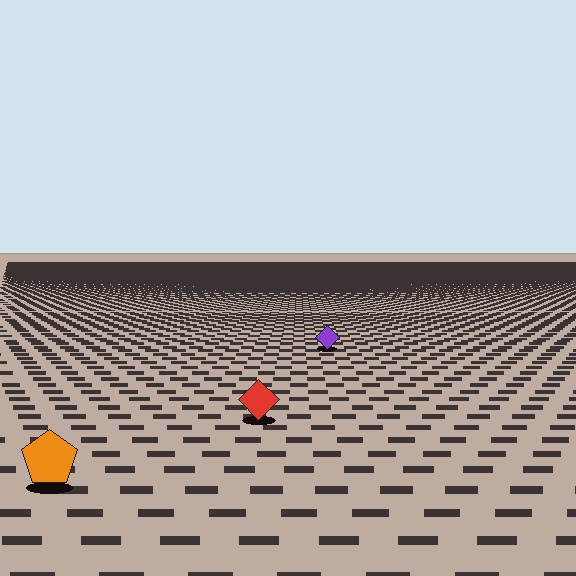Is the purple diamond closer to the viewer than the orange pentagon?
No. The orange pentagon is closer — you can tell from the texture gradient: the ground texture is coarser near it.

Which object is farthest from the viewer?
The purple diamond is farthest from the viewer. It appears smaller and the ground texture around it is denser.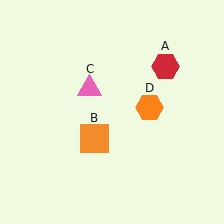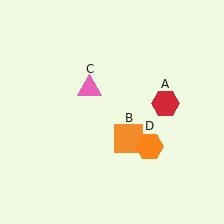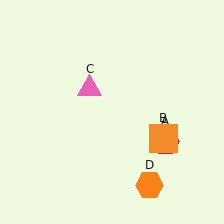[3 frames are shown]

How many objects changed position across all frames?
3 objects changed position: red hexagon (object A), orange square (object B), orange hexagon (object D).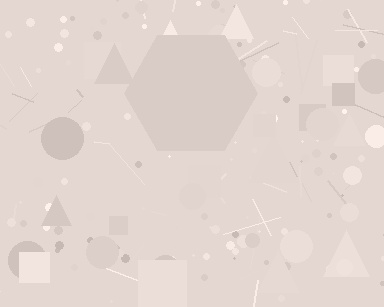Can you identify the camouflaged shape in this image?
The camouflaged shape is a hexagon.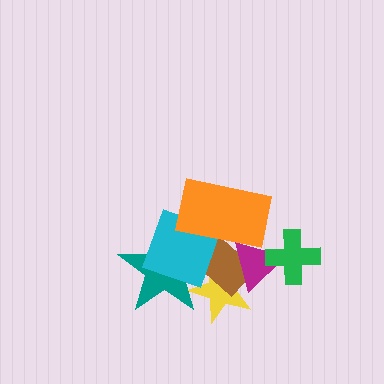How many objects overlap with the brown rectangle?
5 objects overlap with the brown rectangle.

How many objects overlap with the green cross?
1 object overlaps with the green cross.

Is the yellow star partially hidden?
Yes, it is partially covered by another shape.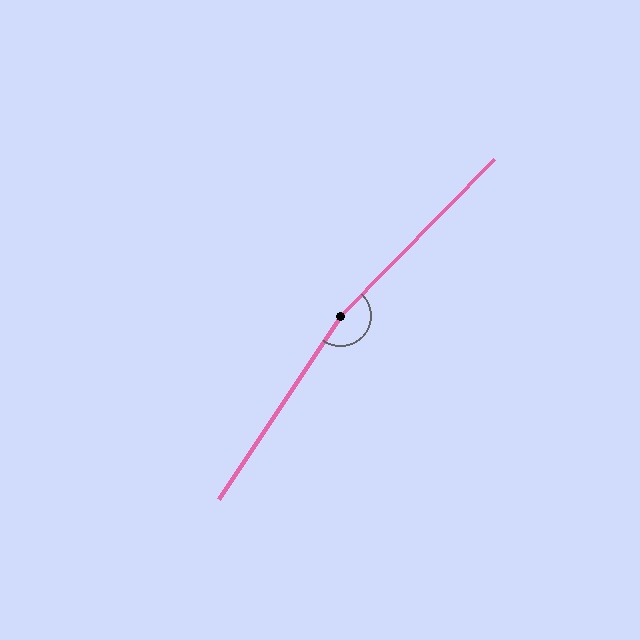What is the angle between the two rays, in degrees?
Approximately 169 degrees.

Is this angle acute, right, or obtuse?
It is obtuse.